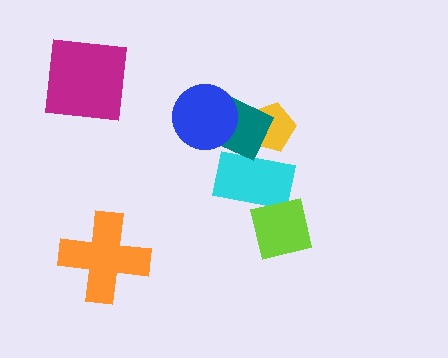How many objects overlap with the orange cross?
0 objects overlap with the orange cross.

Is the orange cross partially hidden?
No, no other shape covers it.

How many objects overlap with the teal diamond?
3 objects overlap with the teal diamond.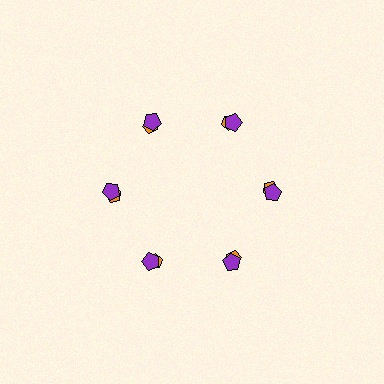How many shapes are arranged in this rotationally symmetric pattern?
There are 12 shapes, arranged in 6 groups of 2.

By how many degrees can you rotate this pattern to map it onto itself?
The pattern maps onto itself every 60 degrees of rotation.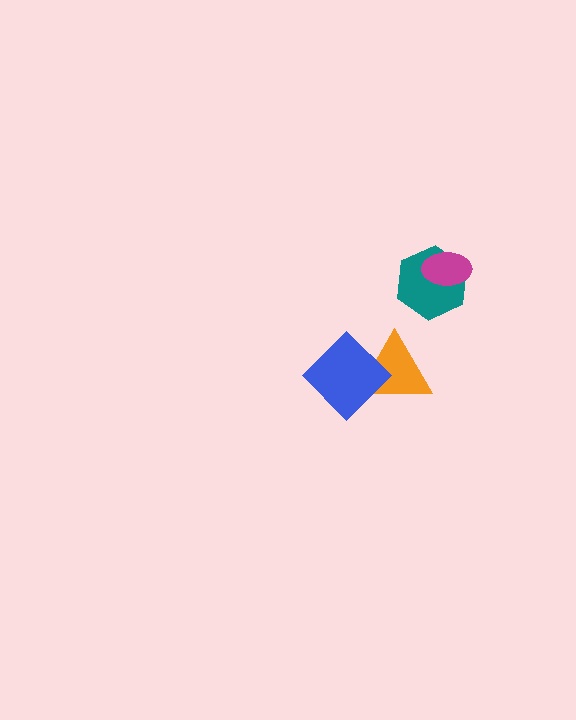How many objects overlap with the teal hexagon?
1 object overlaps with the teal hexagon.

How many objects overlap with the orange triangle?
1 object overlaps with the orange triangle.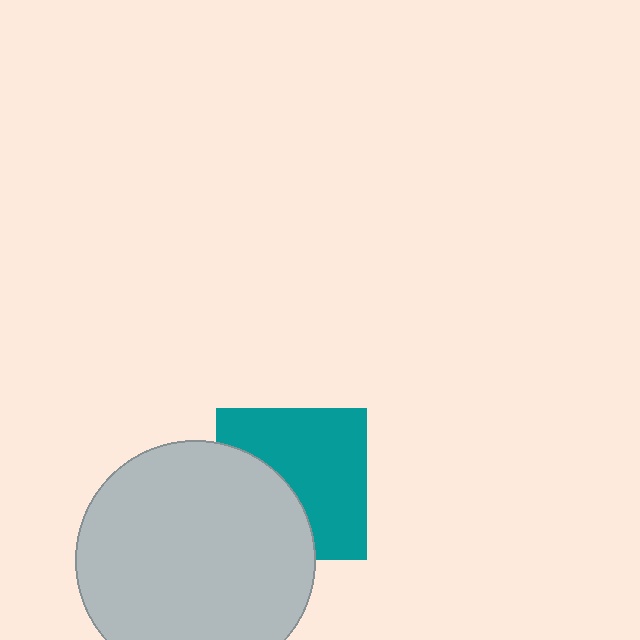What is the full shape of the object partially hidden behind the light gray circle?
The partially hidden object is a teal square.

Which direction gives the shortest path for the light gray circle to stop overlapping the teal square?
Moving left gives the shortest separation.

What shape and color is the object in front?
The object in front is a light gray circle.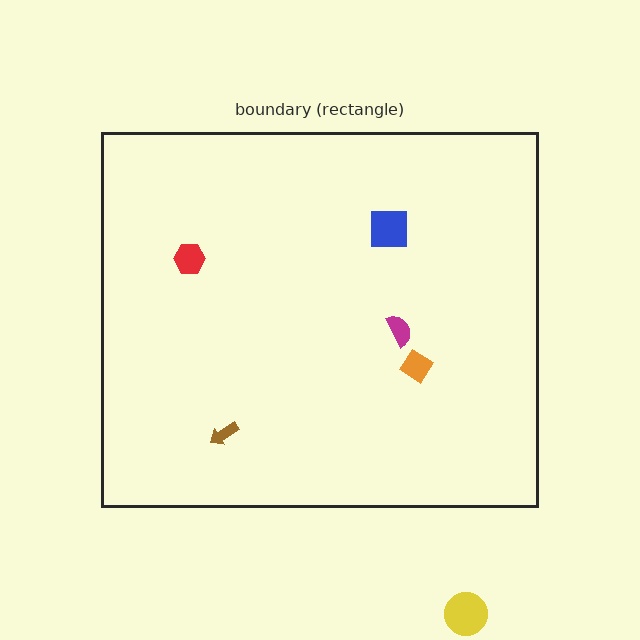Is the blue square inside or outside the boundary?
Inside.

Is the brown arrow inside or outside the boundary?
Inside.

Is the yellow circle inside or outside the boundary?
Outside.